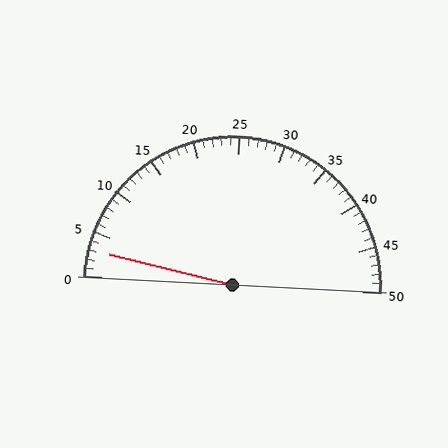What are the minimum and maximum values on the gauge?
The gauge ranges from 0 to 50.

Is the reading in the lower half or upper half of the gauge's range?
The reading is in the lower half of the range (0 to 50).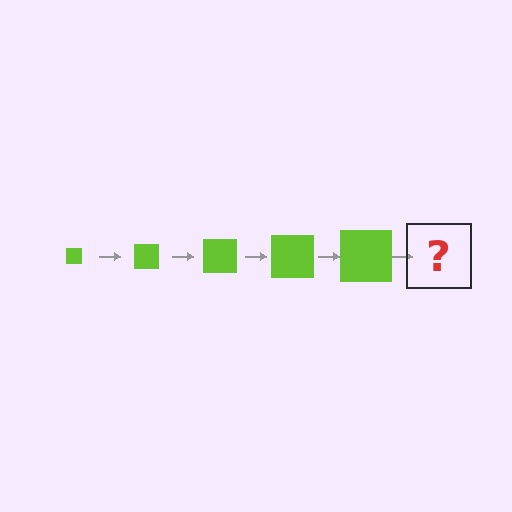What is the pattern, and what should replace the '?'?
The pattern is that the square gets progressively larger each step. The '?' should be a lime square, larger than the previous one.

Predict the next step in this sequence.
The next step is a lime square, larger than the previous one.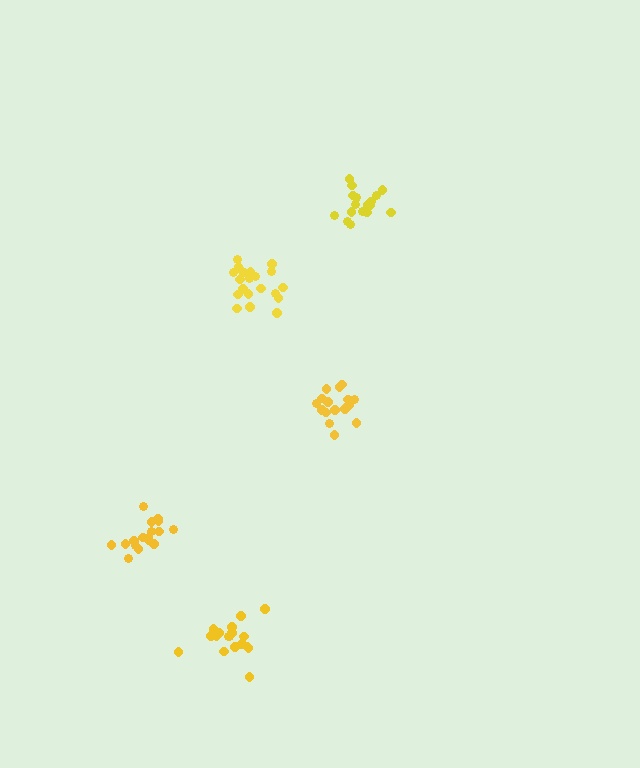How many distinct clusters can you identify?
There are 5 distinct clusters.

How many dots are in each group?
Group 1: 18 dots, Group 2: 17 dots, Group 3: 21 dots, Group 4: 20 dots, Group 5: 16 dots (92 total).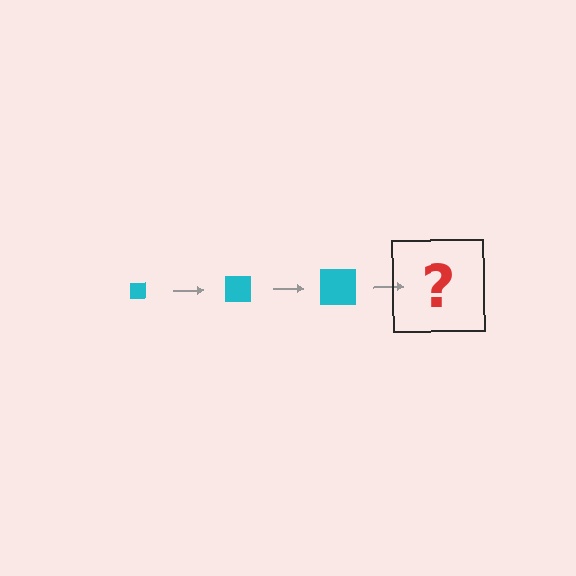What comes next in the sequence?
The next element should be a cyan square, larger than the previous one.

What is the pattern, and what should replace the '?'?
The pattern is that the square gets progressively larger each step. The '?' should be a cyan square, larger than the previous one.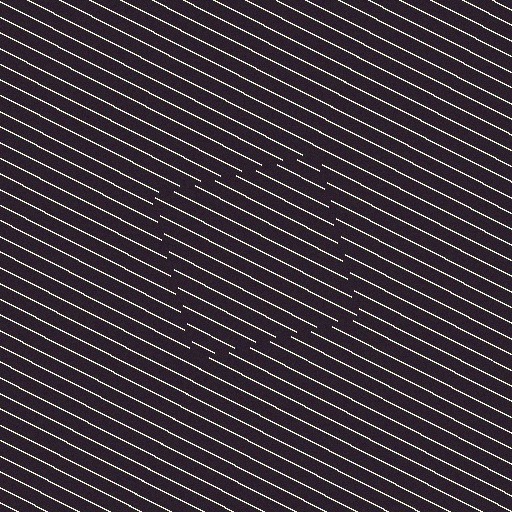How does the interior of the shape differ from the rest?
The interior of the shape contains the same grating, shifted by half a period — the contour is defined by the phase discontinuity where line-ends from the inner and outer gratings abut.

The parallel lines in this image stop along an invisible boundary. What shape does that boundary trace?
An illusory square. The interior of the shape contains the same grating, shifted by half a period — the contour is defined by the phase discontinuity where line-ends from the inner and outer gratings abut.